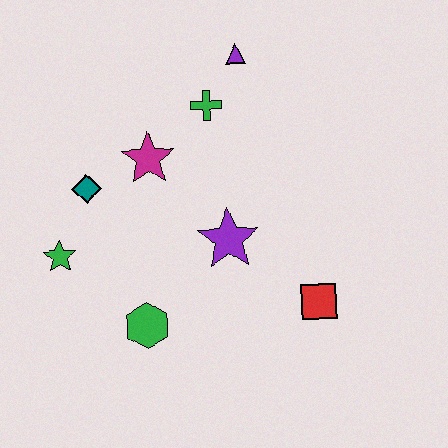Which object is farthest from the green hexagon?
The purple triangle is farthest from the green hexagon.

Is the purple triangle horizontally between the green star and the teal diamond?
No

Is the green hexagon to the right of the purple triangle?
No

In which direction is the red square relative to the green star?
The red square is to the right of the green star.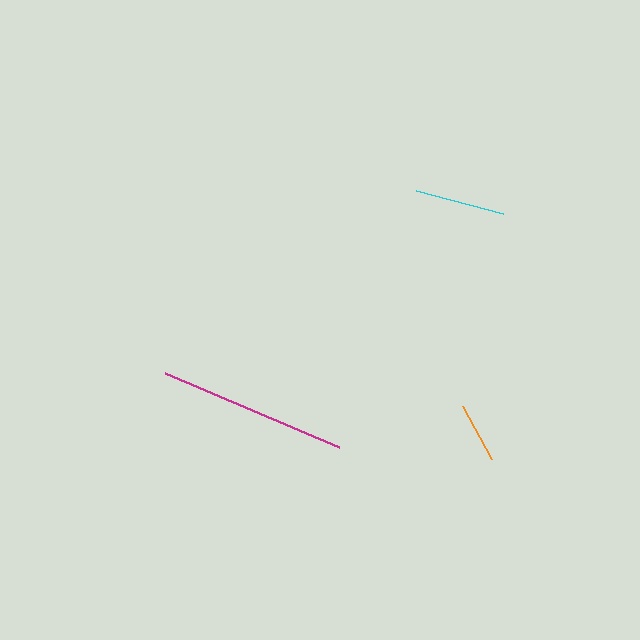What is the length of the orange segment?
The orange segment is approximately 60 pixels long.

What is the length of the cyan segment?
The cyan segment is approximately 90 pixels long.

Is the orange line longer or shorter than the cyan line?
The cyan line is longer than the orange line.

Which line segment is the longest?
The magenta line is the longest at approximately 189 pixels.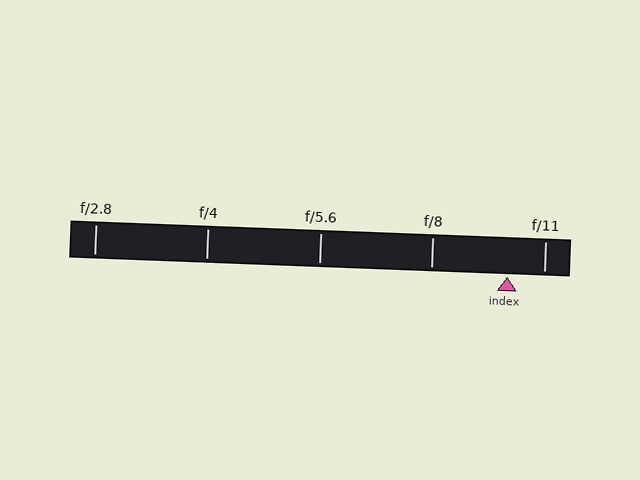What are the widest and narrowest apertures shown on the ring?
The widest aperture shown is f/2.8 and the narrowest is f/11.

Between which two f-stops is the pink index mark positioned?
The index mark is between f/8 and f/11.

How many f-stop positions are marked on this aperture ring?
There are 5 f-stop positions marked.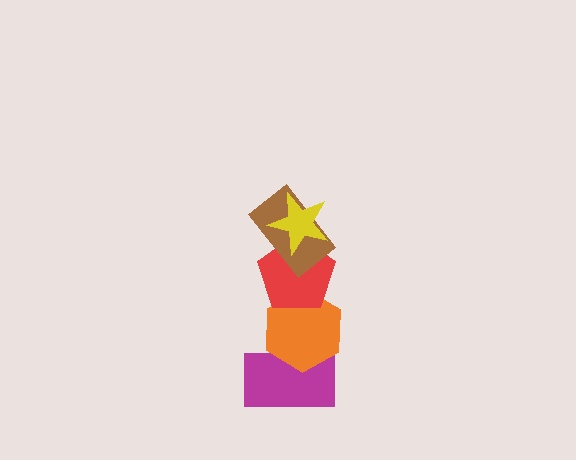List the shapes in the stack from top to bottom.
From top to bottom: the yellow star, the brown rectangle, the red pentagon, the orange hexagon, the magenta rectangle.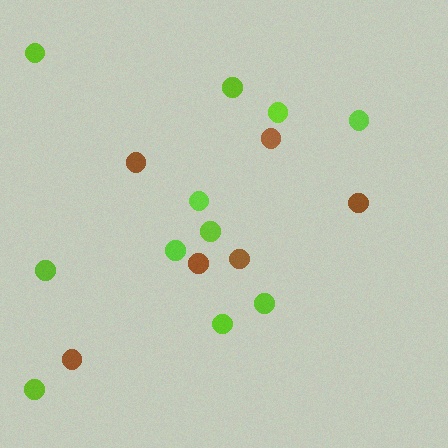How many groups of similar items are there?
There are 2 groups: one group of brown circles (6) and one group of lime circles (11).